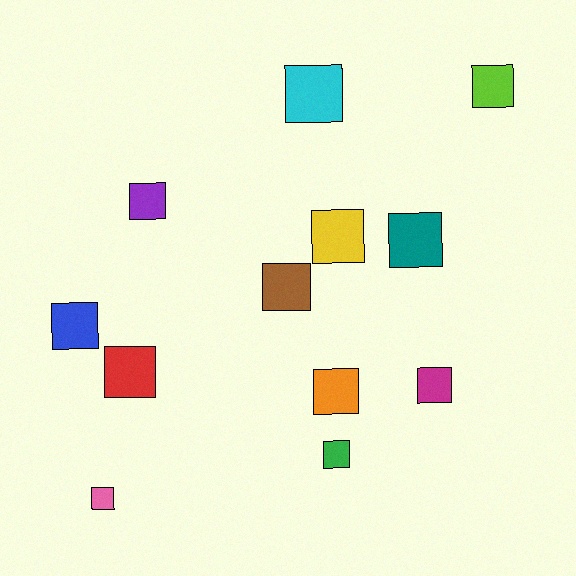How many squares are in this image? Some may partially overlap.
There are 12 squares.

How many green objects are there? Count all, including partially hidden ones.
There is 1 green object.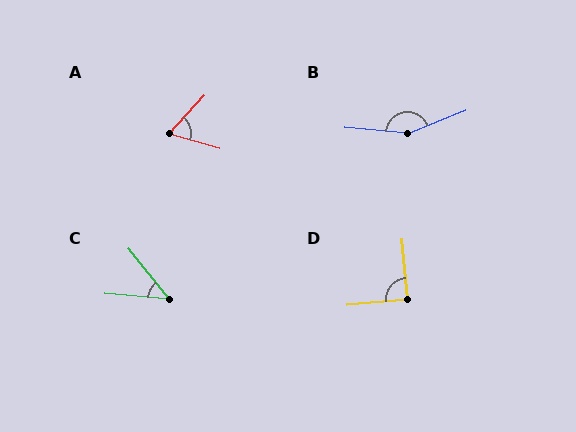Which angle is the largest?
B, at approximately 153 degrees.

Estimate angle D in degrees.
Approximately 91 degrees.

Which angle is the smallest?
C, at approximately 46 degrees.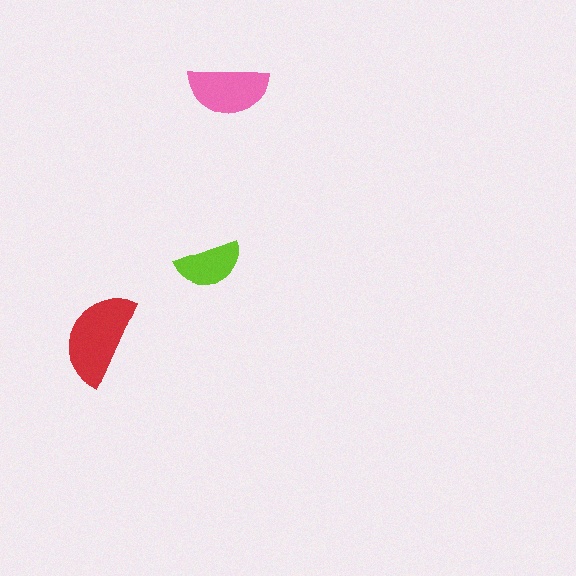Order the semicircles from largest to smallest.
the red one, the pink one, the lime one.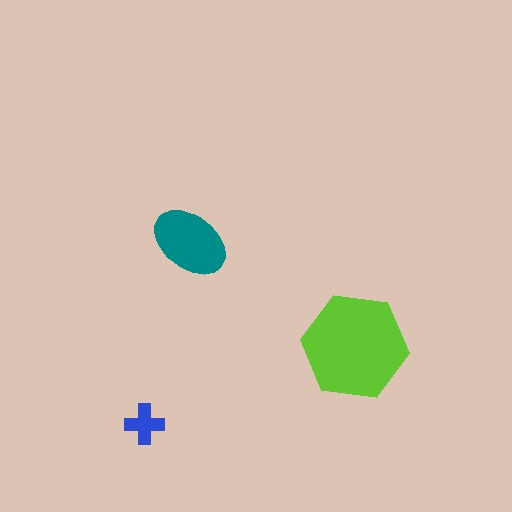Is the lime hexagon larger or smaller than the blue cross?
Larger.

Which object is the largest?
The lime hexagon.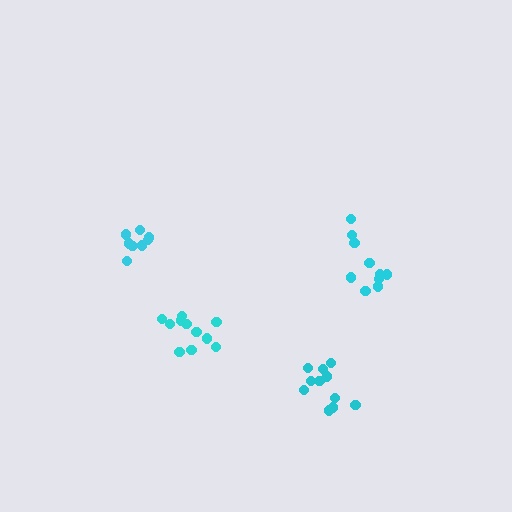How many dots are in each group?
Group 1: 10 dots, Group 2: 11 dots, Group 3: 11 dots, Group 4: 8 dots (40 total).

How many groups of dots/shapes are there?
There are 4 groups.